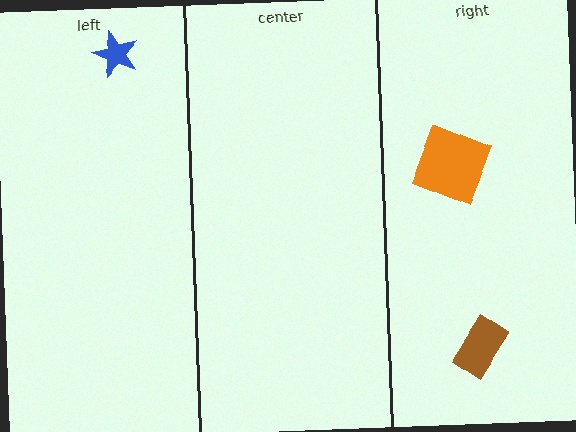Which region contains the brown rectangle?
The right region.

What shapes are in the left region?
The blue star.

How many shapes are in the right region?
2.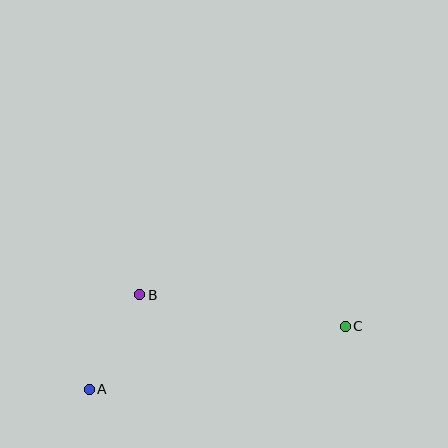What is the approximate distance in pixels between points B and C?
The distance between B and C is approximately 208 pixels.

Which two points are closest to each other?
Points A and B are closest to each other.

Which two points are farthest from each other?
Points A and C are farthest from each other.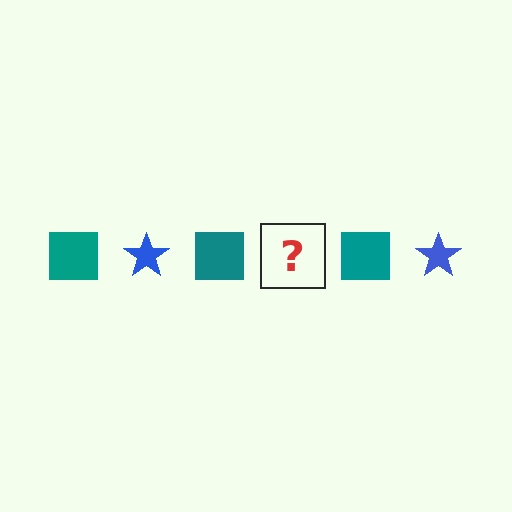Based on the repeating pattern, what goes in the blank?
The blank should be a blue star.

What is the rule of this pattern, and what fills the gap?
The rule is that the pattern alternates between teal square and blue star. The gap should be filled with a blue star.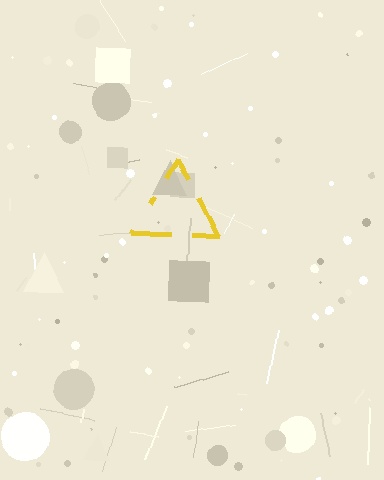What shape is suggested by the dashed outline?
The dashed outline suggests a triangle.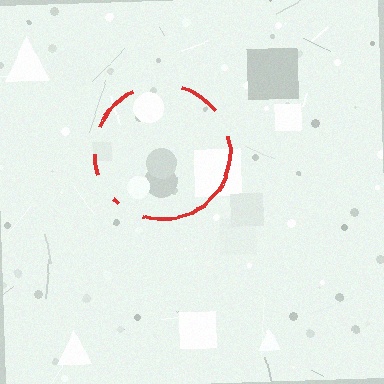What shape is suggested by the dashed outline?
The dashed outline suggests a circle.